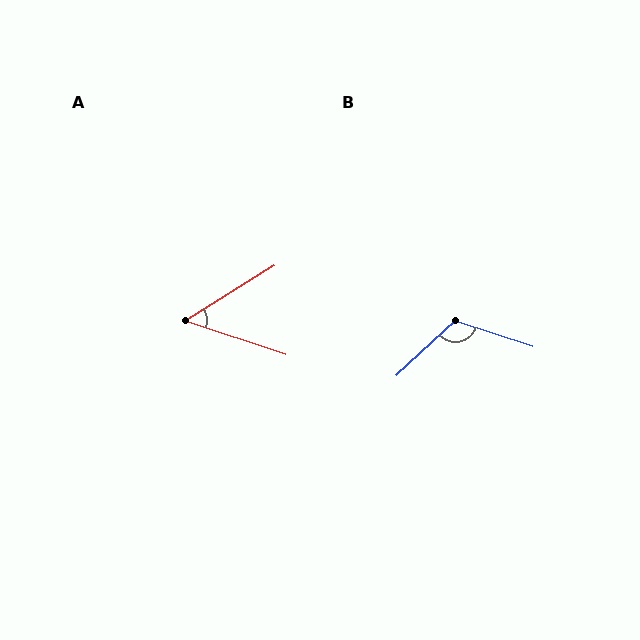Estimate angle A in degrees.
Approximately 50 degrees.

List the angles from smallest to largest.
A (50°), B (118°).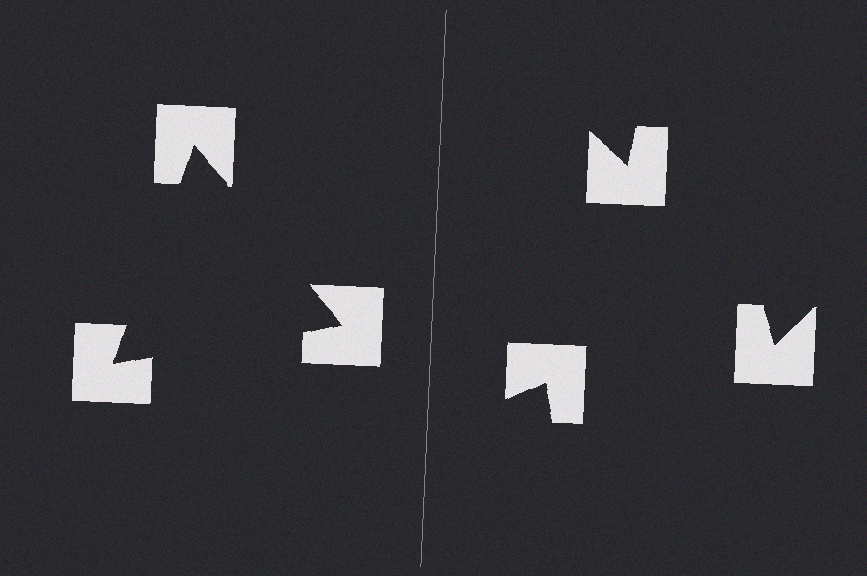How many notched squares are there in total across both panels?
6 — 3 on each side.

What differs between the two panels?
The notched squares are positioned identically on both sides; only the wedge orientations differ. On the left they align to a triangle; on the right they are misaligned.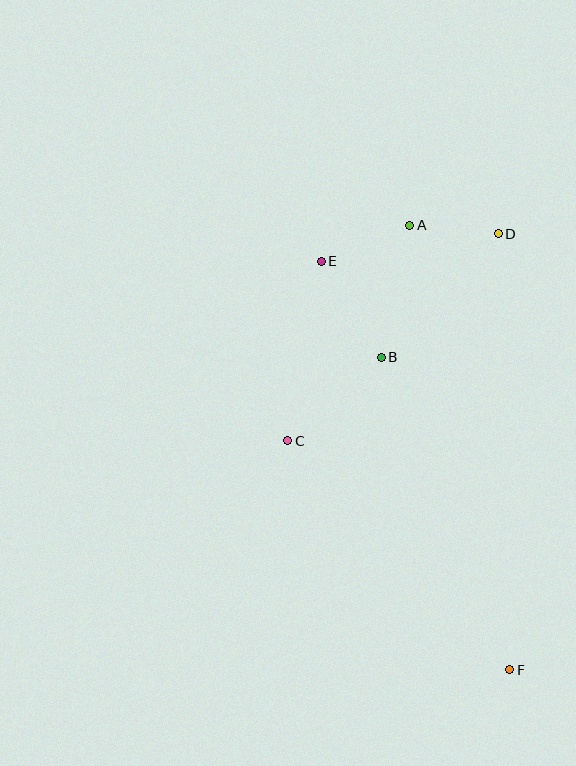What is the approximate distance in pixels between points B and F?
The distance between B and F is approximately 338 pixels.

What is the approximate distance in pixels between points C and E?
The distance between C and E is approximately 183 pixels.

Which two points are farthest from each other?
Points A and F are farthest from each other.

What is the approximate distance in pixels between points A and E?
The distance between A and E is approximately 95 pixels.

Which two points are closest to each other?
Points A and D are closest to each other.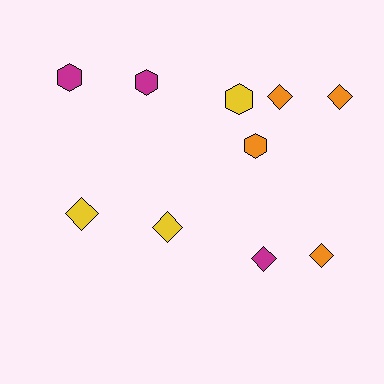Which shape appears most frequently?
Diamond, with 6 objects.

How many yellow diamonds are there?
There are 2 yellow diamonds.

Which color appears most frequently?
Orange, with 4 objects.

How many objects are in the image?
There are 10 objects.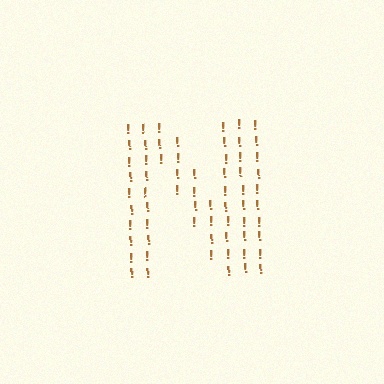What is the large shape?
The large shape is the letter N.